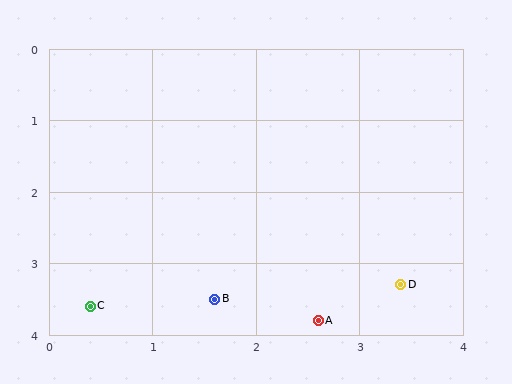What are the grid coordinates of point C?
Point C is at approximately (0.4, 3.6).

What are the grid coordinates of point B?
Point B is at approximately (1.6, 3.5).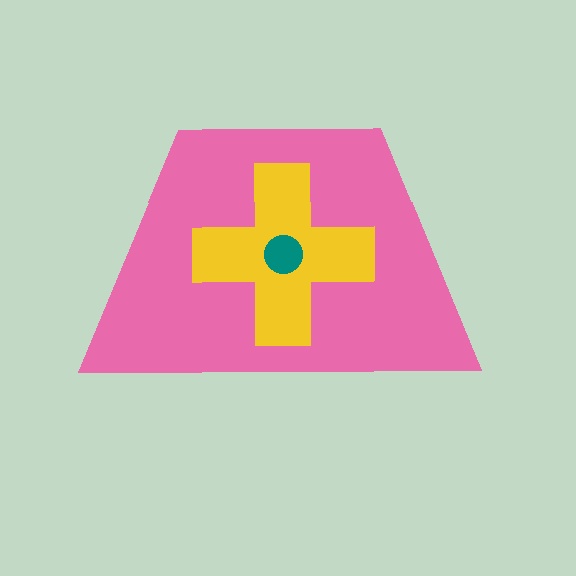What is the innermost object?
The teal circle.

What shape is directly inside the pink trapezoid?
The yellow cross.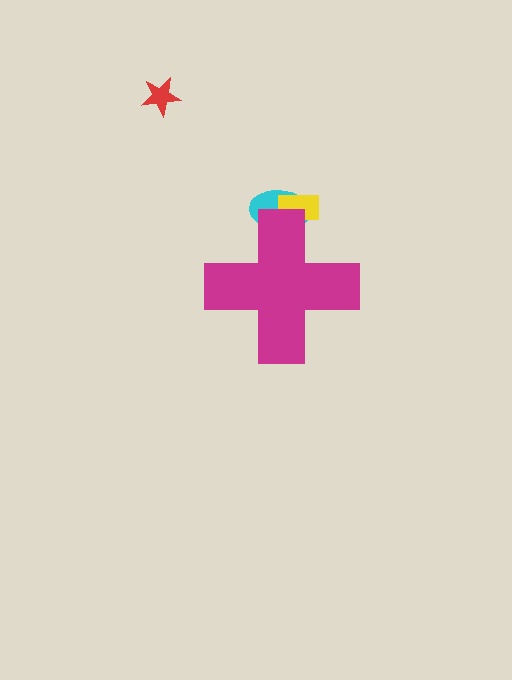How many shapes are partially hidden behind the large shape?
2 shapes are partially hidden.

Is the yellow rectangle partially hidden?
Yes, the yellow rectangle is partially hidden behind the magenta cross.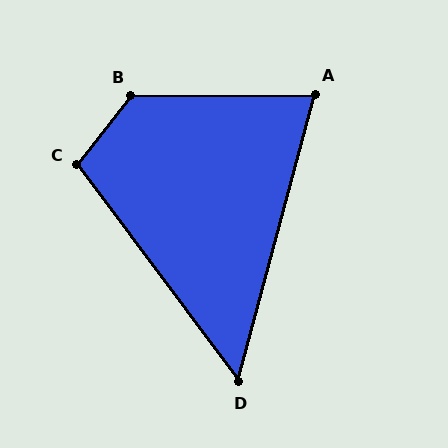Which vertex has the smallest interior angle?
D, at approximately 52 degrees.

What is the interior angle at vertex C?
Approximately 106 degrees (obtuse).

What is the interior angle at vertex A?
Approximately 74 degrees (acute).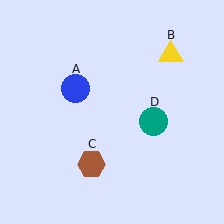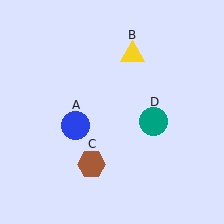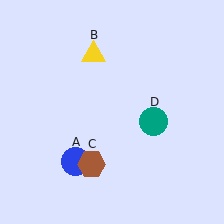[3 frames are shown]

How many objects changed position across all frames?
2 objects changed position: blue circle (object A), yellow triangle (object B).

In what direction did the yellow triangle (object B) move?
The yellow triangle (object B) moved left.